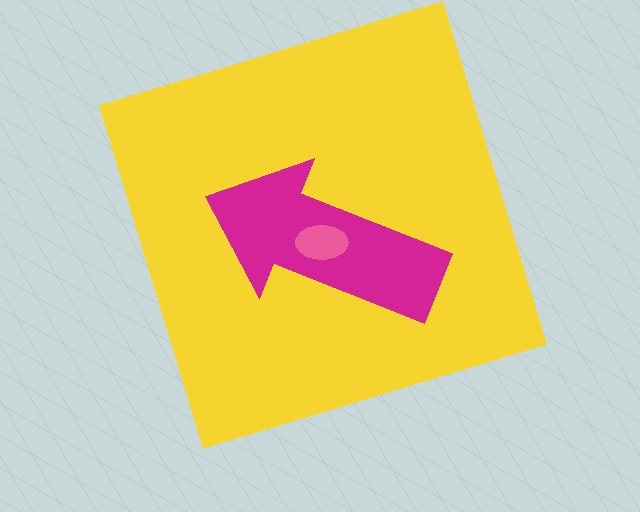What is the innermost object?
The pink ellipse.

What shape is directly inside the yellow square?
The magenta arrow.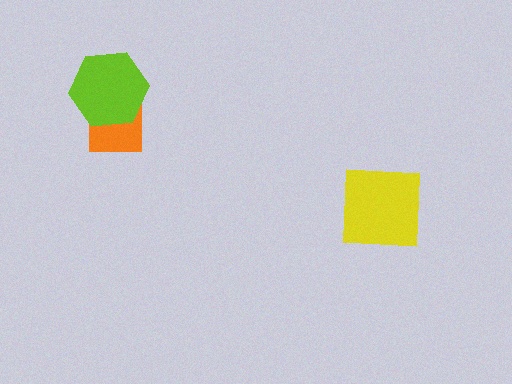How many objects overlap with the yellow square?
0 objects overlap with the yellow square.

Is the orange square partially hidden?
Yes, it is partially covered by another shape.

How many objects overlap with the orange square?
1 object overlaps with the orange square.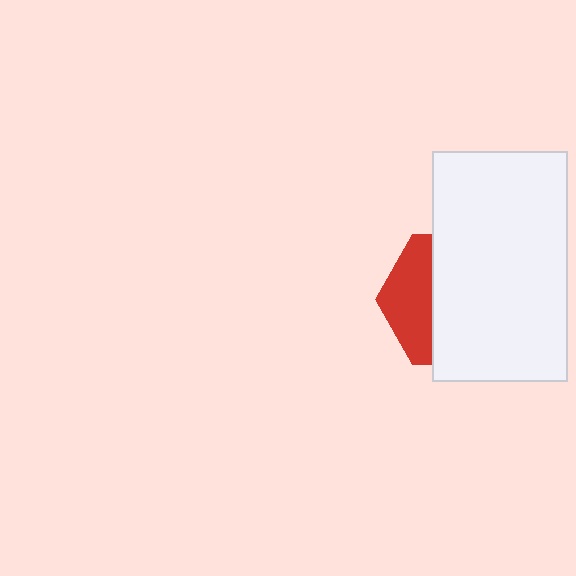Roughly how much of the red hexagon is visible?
A small part of it is visible (roughly 33%).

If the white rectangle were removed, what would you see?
You would see the complete red hexagon.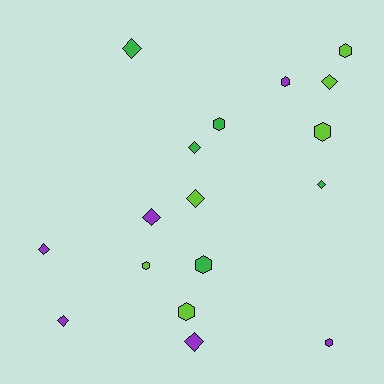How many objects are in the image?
There are 17 objects.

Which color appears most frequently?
Purple, with 6 objects.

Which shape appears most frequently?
Diamond, with 9 objects.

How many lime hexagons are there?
There are 4 lime hexagons.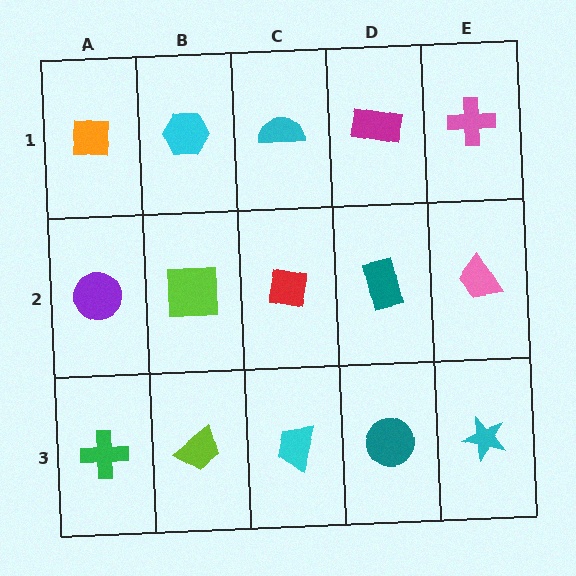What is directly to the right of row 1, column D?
A pink cross.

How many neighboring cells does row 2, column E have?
3.